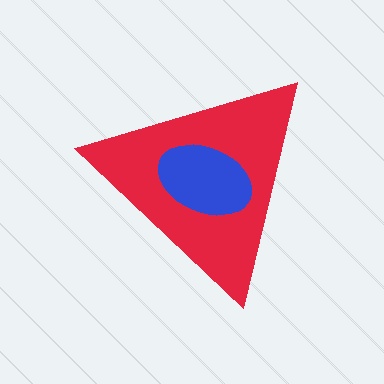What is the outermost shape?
The red triangle.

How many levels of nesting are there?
2.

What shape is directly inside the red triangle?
The blue ellipse.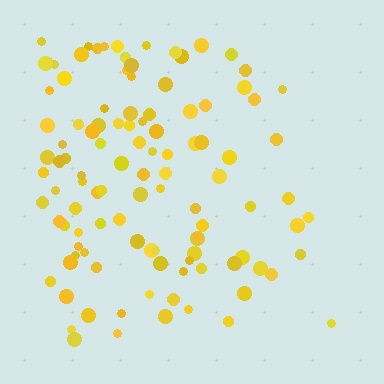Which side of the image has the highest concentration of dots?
The left.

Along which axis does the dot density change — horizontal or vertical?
Horizontal.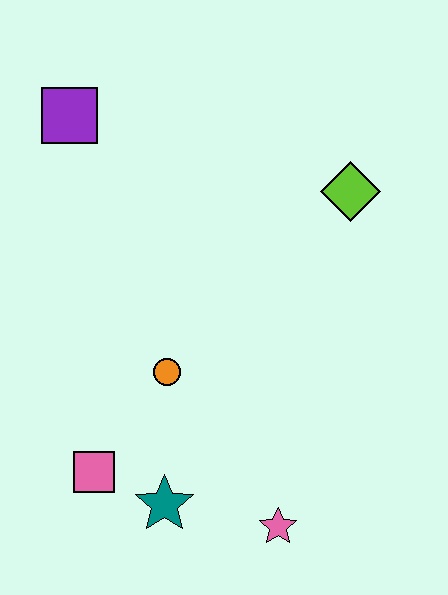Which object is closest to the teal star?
The pink square is closest to the teal star.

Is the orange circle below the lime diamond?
Yes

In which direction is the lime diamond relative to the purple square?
The lime diamond is to the right of the purple square.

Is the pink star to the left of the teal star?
No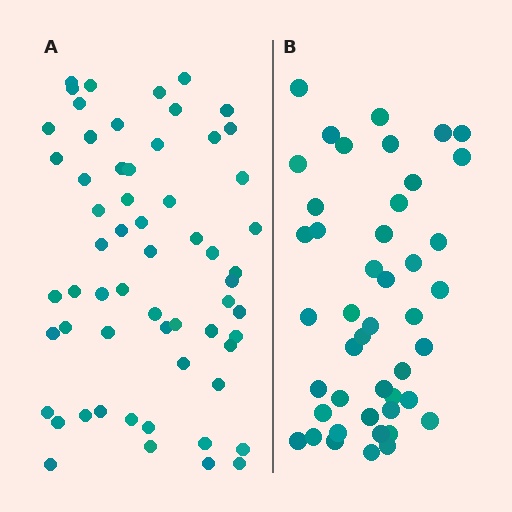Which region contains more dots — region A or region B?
Region A (the left region) has more dots.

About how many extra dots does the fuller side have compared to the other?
Region A has approximately 15 more dots than region B.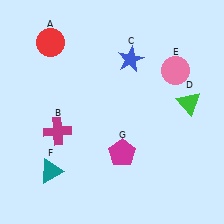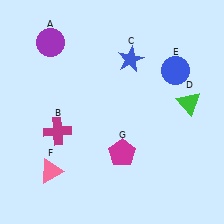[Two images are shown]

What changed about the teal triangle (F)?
In Image 1, F is teal. In Image 2, it changed to pink.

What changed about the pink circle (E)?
In Image 1, E is pink. In Image 2, it changed to blue.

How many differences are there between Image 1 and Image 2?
There are 3 differences between the two images.